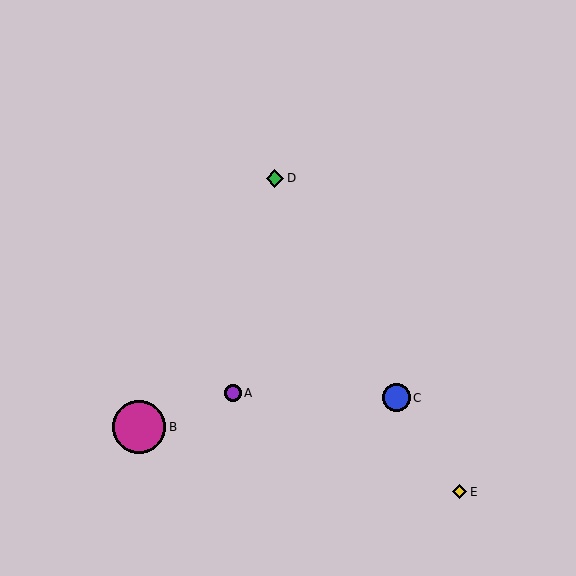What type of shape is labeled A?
Shape A is a purple circle.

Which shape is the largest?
The magenta circle (labeled B) is the largest.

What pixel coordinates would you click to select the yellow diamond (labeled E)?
Click at (460, 492) to select the yellow diamond E.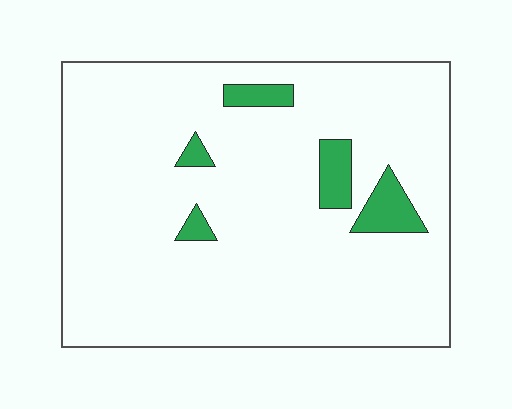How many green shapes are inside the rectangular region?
5.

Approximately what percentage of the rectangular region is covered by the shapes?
Approximately 5%.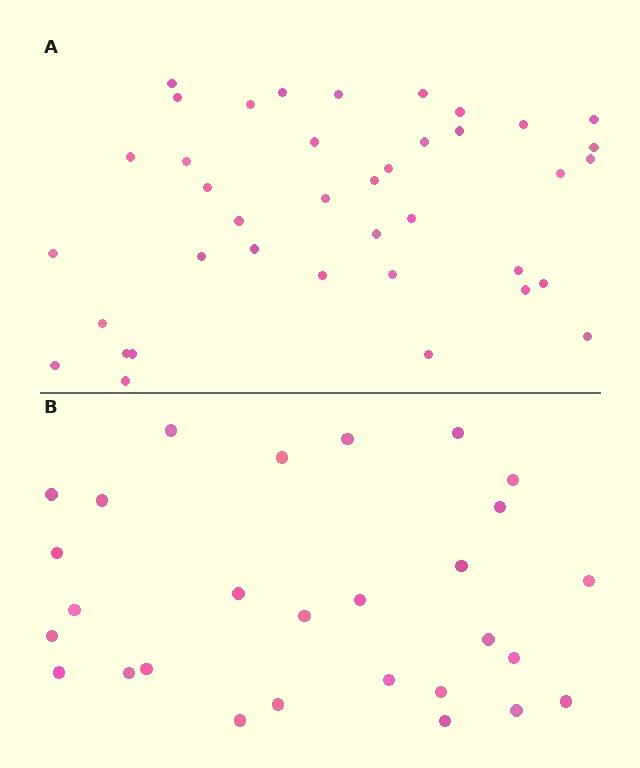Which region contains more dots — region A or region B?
Region A (the top region) has more dots.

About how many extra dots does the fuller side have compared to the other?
Region A has roughly 12 or so more dots than region B.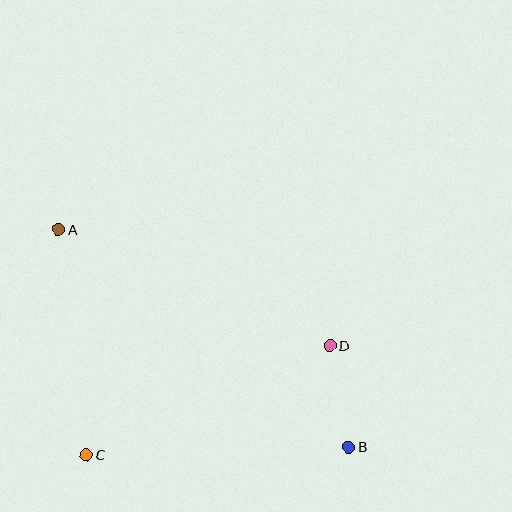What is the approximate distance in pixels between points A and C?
The distance between A and C is approximately 227 pixels.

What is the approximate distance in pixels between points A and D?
The distance between A and D is approximately 295 pixels.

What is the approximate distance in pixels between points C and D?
The distance between C and D is approximately 267 pixels.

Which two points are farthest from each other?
Points A and B are farthest from each other.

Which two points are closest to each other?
Points B and D are closest to each other.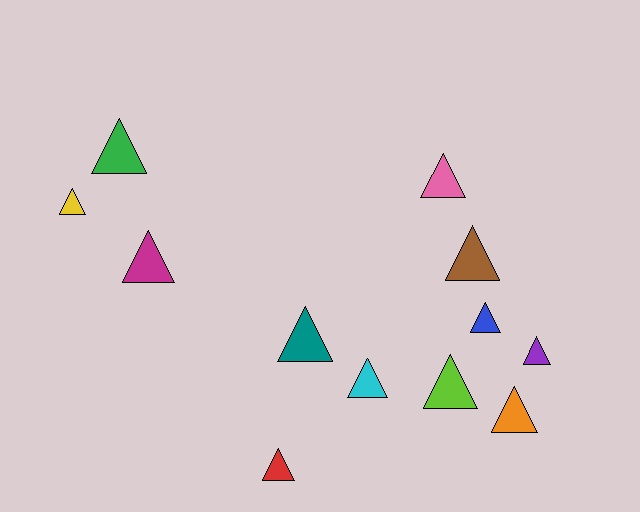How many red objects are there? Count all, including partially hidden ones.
There is 1 red object.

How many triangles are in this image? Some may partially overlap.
There are 12 triangles.